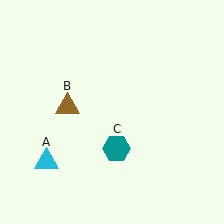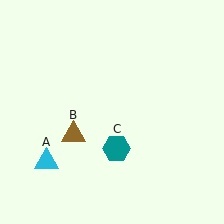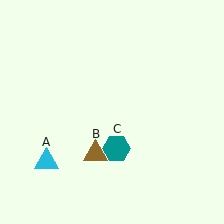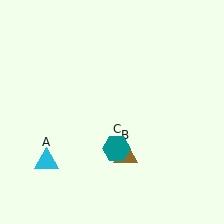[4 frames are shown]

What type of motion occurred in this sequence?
The brown triangle (object B) rotated counterclockwise around the center of the scene.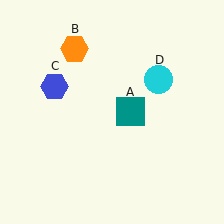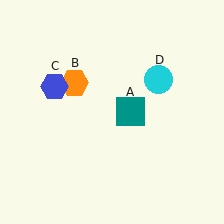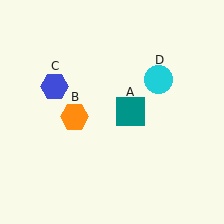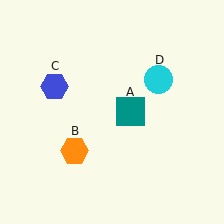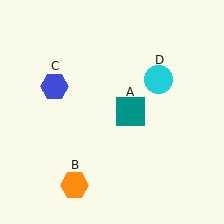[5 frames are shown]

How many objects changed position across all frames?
1 object changed position: orange hexagon (object B).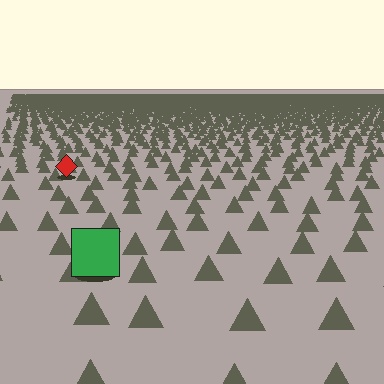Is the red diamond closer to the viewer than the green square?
No. The green square is closer — you can tell from the texture gradient: the ground texture is coarser near it.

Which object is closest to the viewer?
The green square is closest. The texture marks near it are larger and more spread out.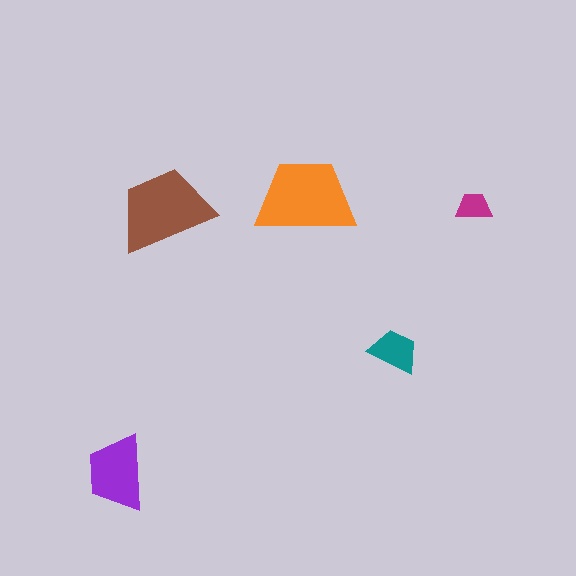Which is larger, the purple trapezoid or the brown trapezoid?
The brown one.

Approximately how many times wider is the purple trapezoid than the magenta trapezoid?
About 2 times wider.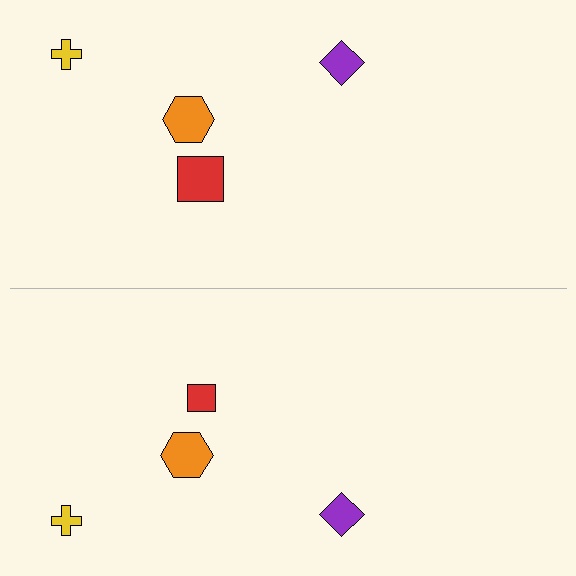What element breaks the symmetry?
The red square on the bottom side has a different size than its mirror counterpart.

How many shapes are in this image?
There are 8 shapes in this image.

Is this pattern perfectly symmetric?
No, the pattern is not perfectly symmetric. The red square on the bottom side has a different size than its mirror counterpart.